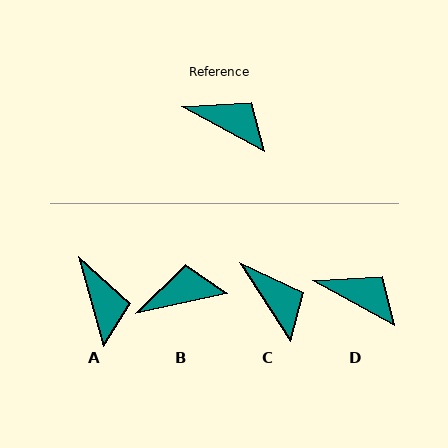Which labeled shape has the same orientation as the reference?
D.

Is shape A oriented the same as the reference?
No, it is off by about 46 degrees.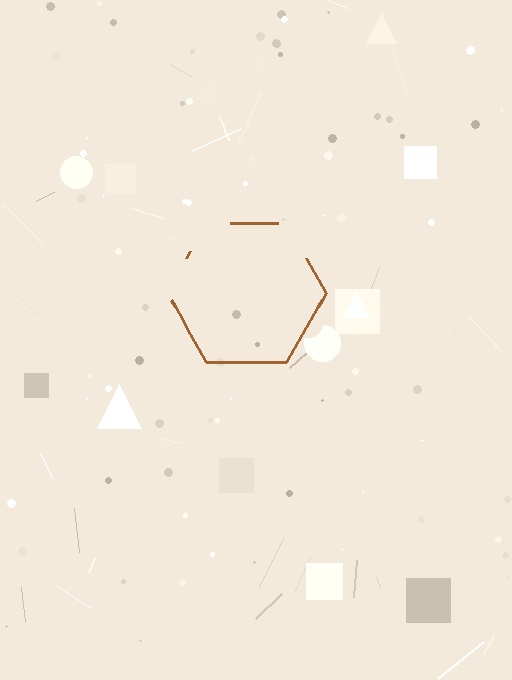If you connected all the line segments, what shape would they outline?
They would outline a hexagon.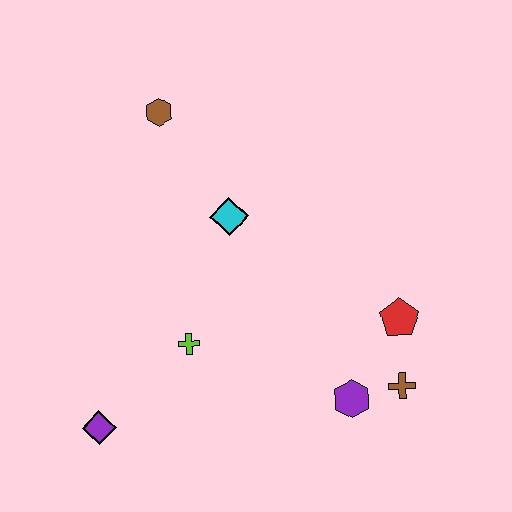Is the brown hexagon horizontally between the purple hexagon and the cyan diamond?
No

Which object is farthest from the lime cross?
The brown hexagon is farthest from the lime cross.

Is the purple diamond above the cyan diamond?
No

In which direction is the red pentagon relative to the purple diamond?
The red pentagon is to the right of the purple diamond.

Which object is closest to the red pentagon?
The brown cross is closest to the red pentagon.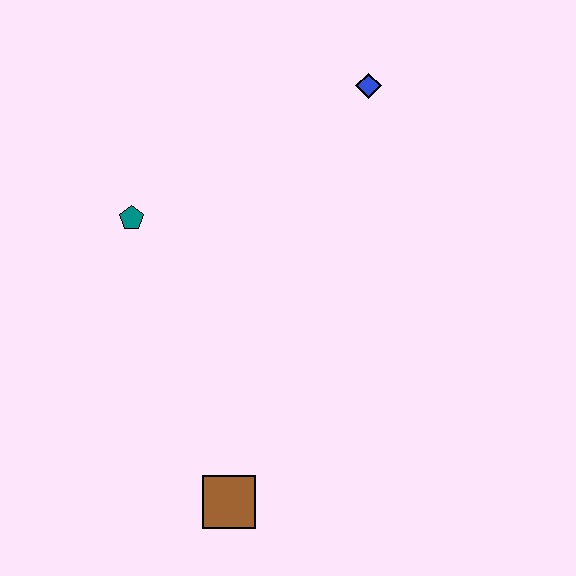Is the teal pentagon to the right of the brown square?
No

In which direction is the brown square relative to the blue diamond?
The brown square is below the blue diamond.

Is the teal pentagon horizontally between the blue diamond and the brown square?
No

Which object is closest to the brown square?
The teal pentagon is closest to the brown square.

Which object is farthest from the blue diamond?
The brown square is farthest from the blue diamond.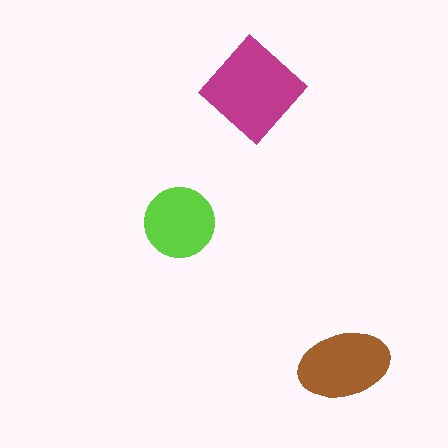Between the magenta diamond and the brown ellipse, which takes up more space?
The magenta diamond.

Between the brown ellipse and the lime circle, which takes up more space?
The brown ellipse.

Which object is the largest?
The magenta diamond.